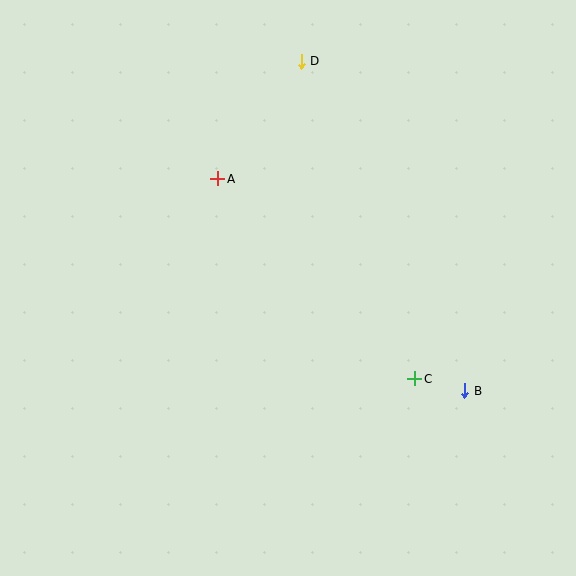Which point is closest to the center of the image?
Point A at (218, 179) is closest to the center.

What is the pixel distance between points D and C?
The distance between D and C is 337 pixels.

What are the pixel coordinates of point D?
Point D is at (301, 61).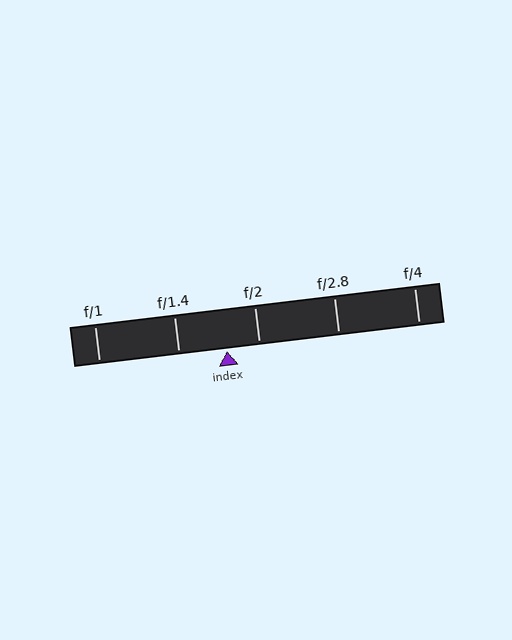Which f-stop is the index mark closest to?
The index mark is closest to f/2.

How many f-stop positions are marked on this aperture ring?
There are 5 f-stop positions marked.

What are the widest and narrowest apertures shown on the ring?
The widest aperture shown is f/1 and the narrowest is f/4.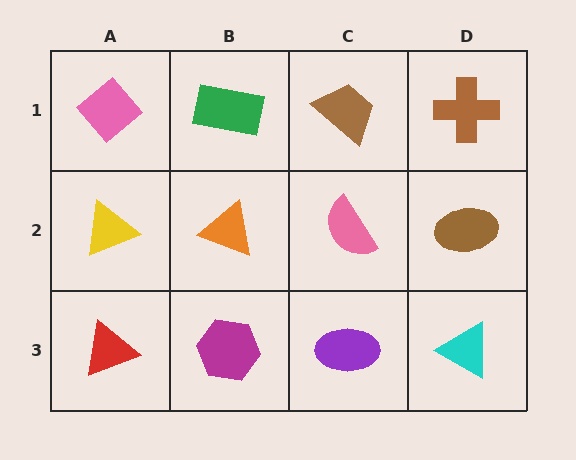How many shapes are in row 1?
4 shapes.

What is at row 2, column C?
A pink semicircle.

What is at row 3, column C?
A purple ellipse.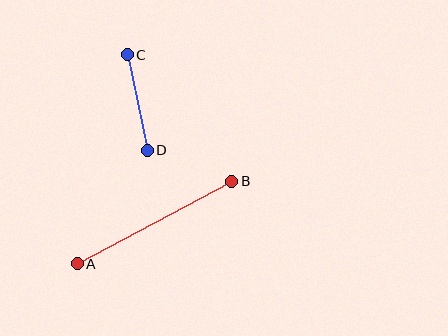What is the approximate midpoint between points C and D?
The midpoint is at approximately (137, 103) pixels.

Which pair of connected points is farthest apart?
Points A and B are farthest apart.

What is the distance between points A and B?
The distance is approximately 175 pixels.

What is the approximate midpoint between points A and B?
The midpoint is at approximately (155, 222) pixels.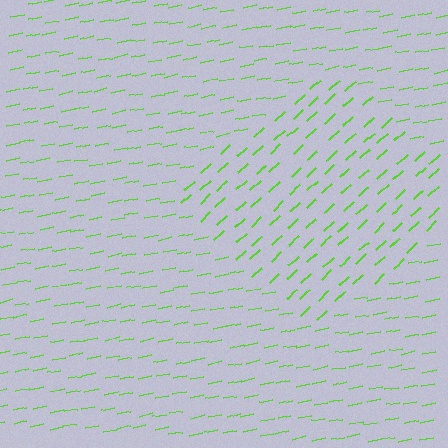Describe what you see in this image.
The image is filled with small lime line segments. A diamond region in the image has lines oriented differently from the surrounding lines, creating a visible texture boundary.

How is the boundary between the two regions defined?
The boundary is defined purely by a change in line orientation (approximately 32 degrees difference). All lines are the same color and thickness.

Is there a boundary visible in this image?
Yes, there is a texture boundary formed by a change in line orientation.